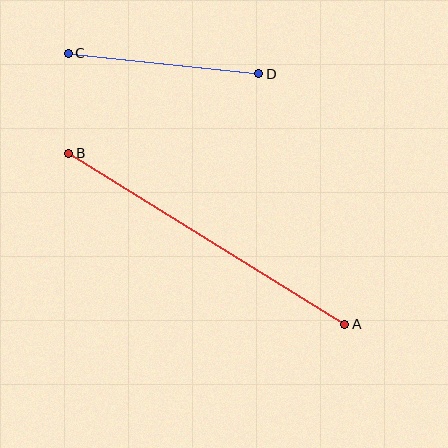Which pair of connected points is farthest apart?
Points A and B are farthest apart.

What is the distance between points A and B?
The distance is approximately 325 pixels.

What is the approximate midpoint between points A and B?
The midpoint is at approximately (207, 239) pixels.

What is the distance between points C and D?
The distance is approximately 191 pixels.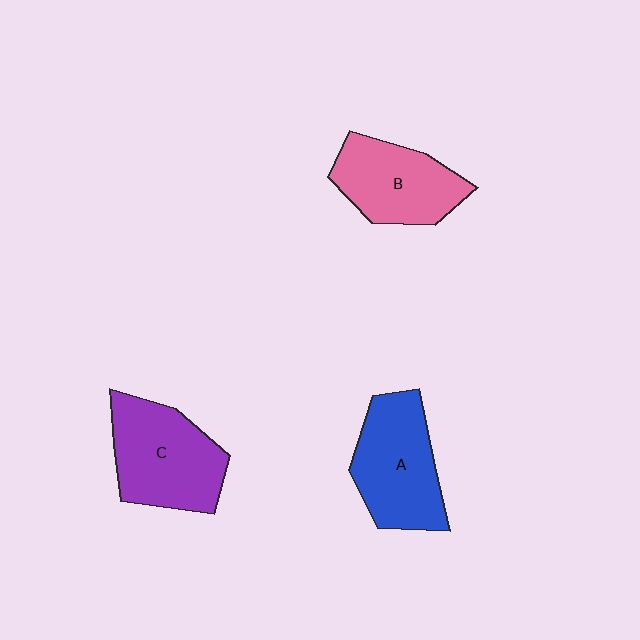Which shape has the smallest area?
Shape B (pink).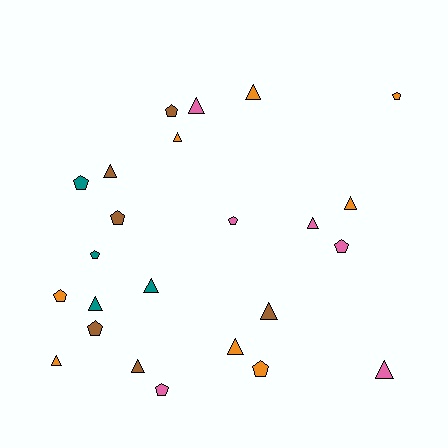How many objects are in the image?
There are 24 objects.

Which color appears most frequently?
Orange, with 8 objects.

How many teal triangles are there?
There are 2 teal triangles.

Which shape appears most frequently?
Triangle, with 13 objects.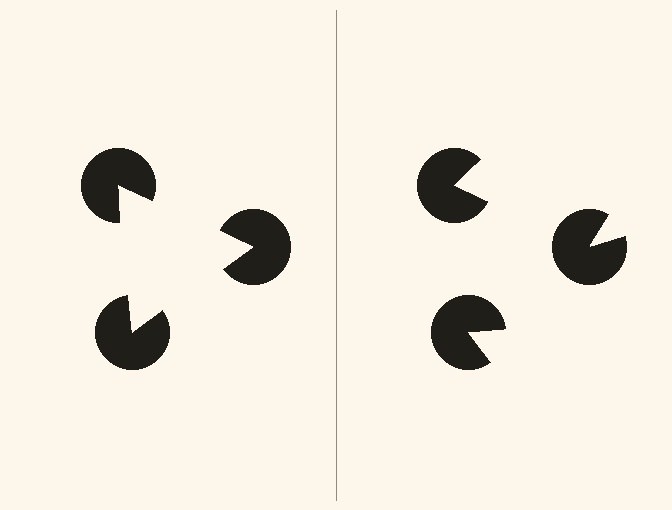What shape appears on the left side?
An illusory triangle.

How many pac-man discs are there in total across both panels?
6 — 3 on each side.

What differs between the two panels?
The pac-man discs are positioned identically on both sides; only the wedge orientations differ. On the left they align to a triangle; on the right they are misaligned.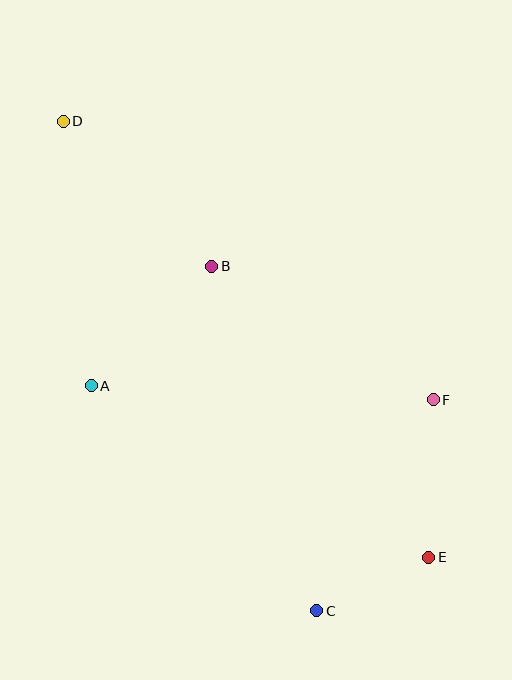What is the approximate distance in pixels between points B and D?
The distance between B and D is approximately 207 pixels.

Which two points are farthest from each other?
Points D and E are farthest from each other.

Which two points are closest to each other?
Points C and E are closest to each other.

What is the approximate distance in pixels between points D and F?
The distance between D and F is approximately 463 pixels.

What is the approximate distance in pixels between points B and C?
The distance between B and C is approximately 360 pixels.